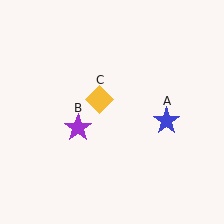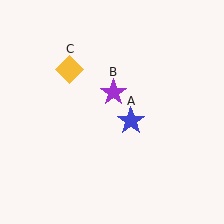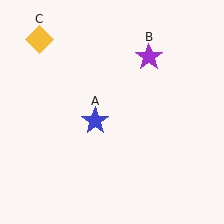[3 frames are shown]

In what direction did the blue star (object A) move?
The blue star (object A) moved left.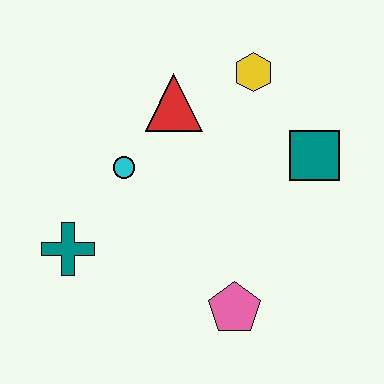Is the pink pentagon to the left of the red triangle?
No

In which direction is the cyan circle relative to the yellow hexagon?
The cyan circle is to the left of the yellow hexagon.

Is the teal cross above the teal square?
No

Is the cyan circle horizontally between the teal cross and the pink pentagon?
Yes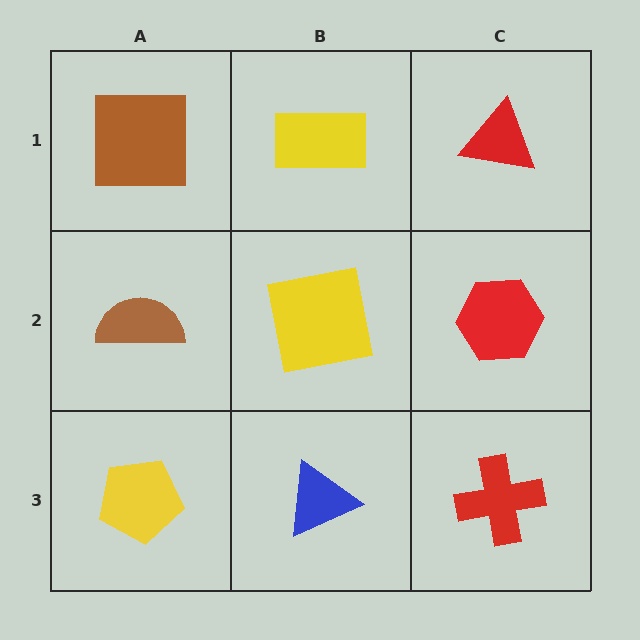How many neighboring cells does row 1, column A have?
2.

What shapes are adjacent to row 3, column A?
A brown semicircle (row 2, column A), a blue triangle (row 3, column B).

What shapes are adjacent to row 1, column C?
A red hexagon (row 2, column C), a yellow rectangle (row 1, column B).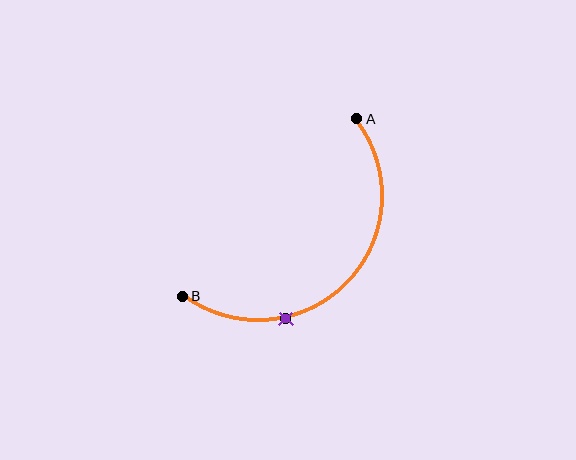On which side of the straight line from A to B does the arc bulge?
The arc bulges below and to the right of the straight line connecting A and B.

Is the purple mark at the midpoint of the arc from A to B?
No. The purple mark lies on the arc but is closer to endpoint B. The arc midpoint would be at the point on the curve equidistant along the arc from both A and B.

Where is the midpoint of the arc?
The arc midpoint is the point on the curve farthest from the straight line joining A and B. It sits below and to the right of that line.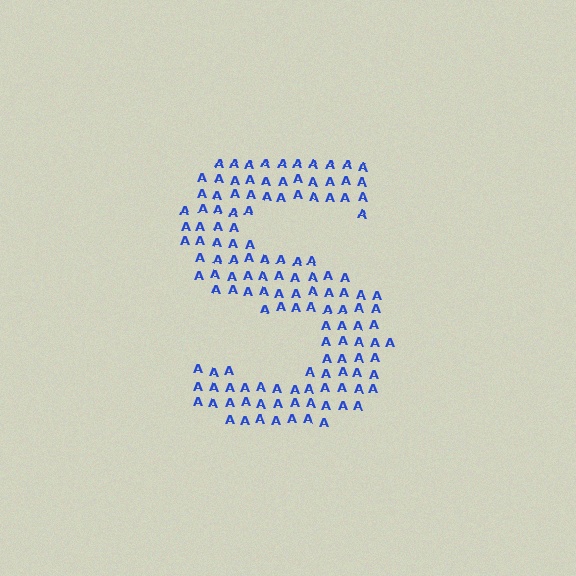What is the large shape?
The large shape is the letter S.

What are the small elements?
The small elements are letter A's.